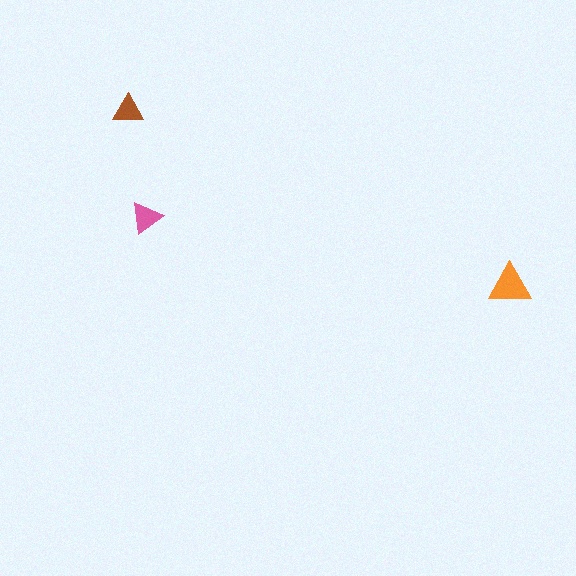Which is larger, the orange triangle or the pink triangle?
The orange one.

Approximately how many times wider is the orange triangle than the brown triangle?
About 1.5 times wider.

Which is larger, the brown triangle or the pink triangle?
The pink one.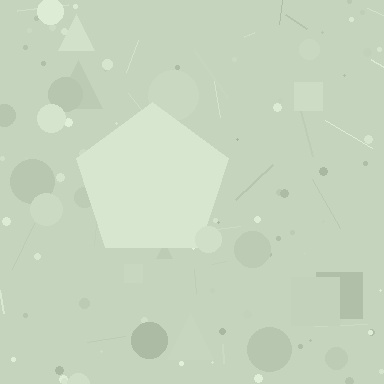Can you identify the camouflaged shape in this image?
The camouflaged shape is a pentagon.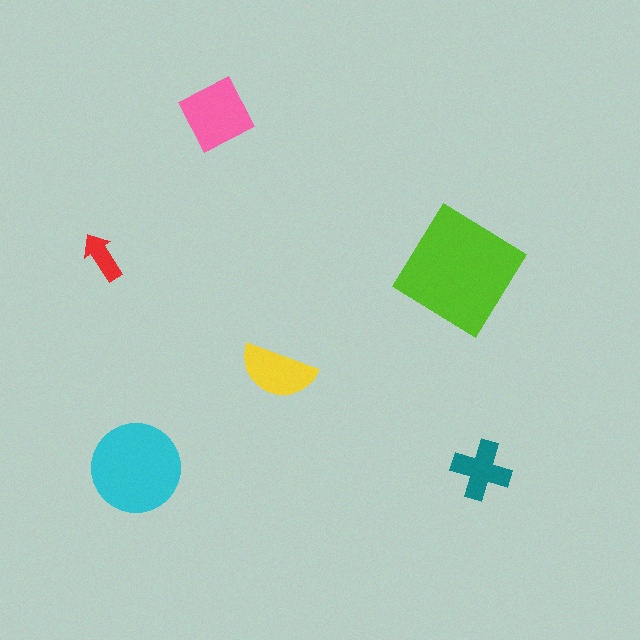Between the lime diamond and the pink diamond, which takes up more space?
The lime diamond.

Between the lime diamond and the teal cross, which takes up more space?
The lime diamond.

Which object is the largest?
The lime diamond.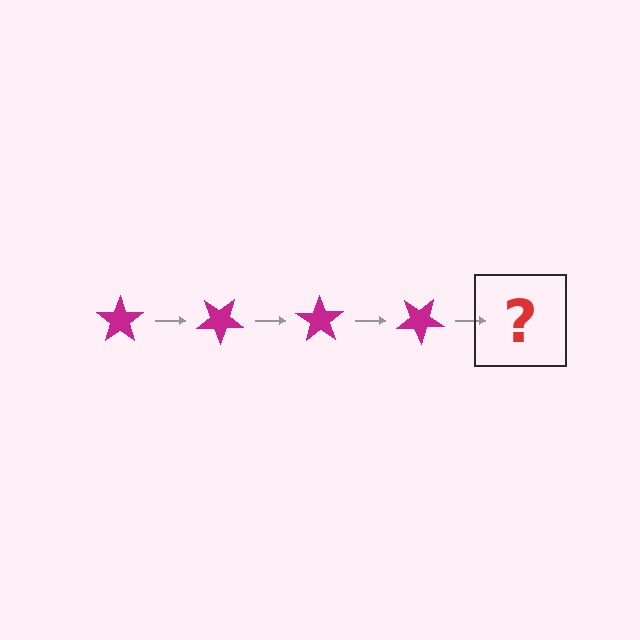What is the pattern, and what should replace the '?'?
The pattern is that the star rotates 35 degrees each step. The '?' should be a magenta star rotated 140 degrees.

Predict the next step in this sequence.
The next step is a magenta star rotated 140 degrees.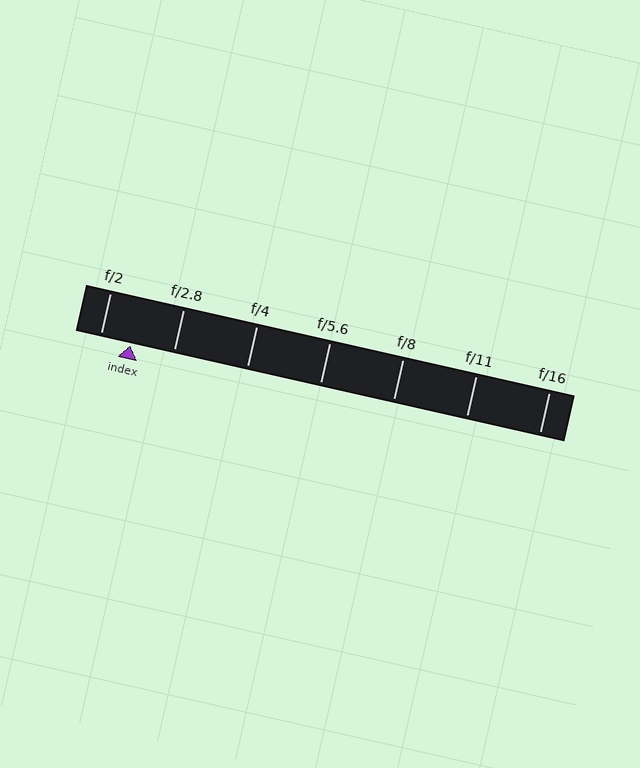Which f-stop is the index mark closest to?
The index mark is closest to f/2.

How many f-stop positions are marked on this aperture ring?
There are 7 f-stop positions marked.